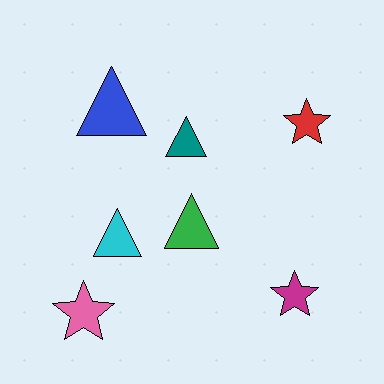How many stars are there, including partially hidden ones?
There are 3 stars.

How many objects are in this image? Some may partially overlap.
There are 7 objects.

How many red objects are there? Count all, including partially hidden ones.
There is 1 red object.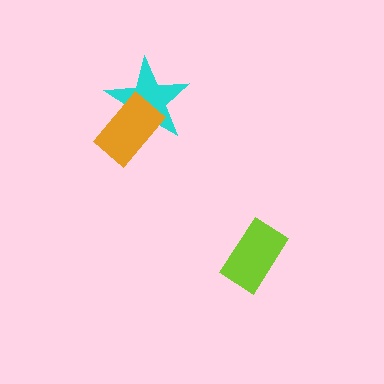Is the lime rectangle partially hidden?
No, no other shape covers it.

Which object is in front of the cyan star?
The orange rectangle is in front of the cyan star.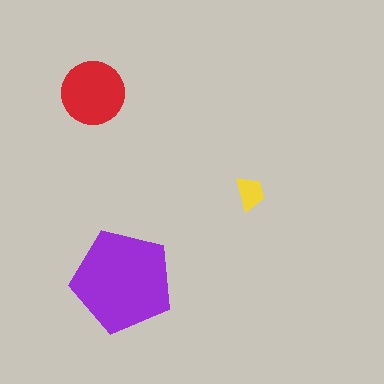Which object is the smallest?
The yellow trapezoid.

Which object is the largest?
The purple pentagon.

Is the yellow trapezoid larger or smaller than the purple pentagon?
Smaller.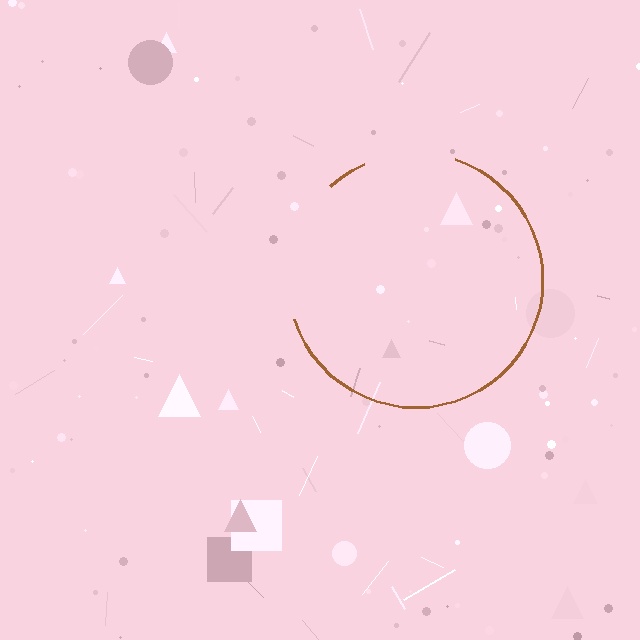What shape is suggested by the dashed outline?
The dashed outline suggests a circle.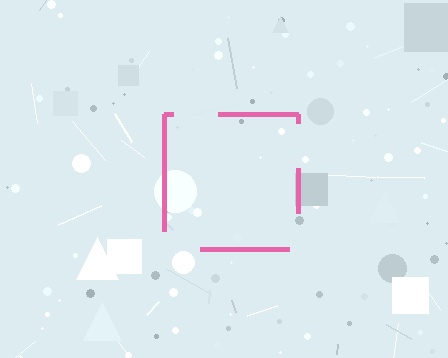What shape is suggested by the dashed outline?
The dashed outline suggests a square.